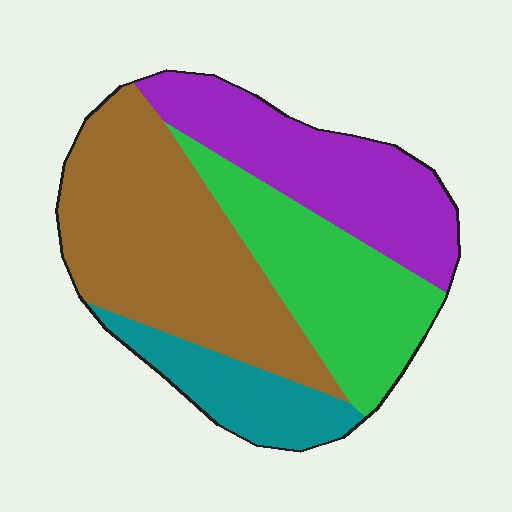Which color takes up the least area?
Teal, at roughly 15%.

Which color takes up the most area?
Brown, at roughly 35%.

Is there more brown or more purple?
Brown.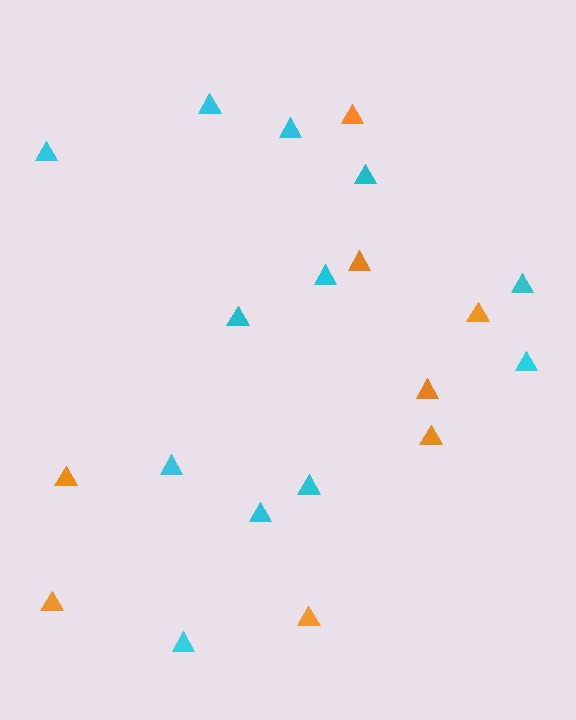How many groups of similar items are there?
There are 2 groups: one group of orange triangles (8) and one group of cyan triangles (12).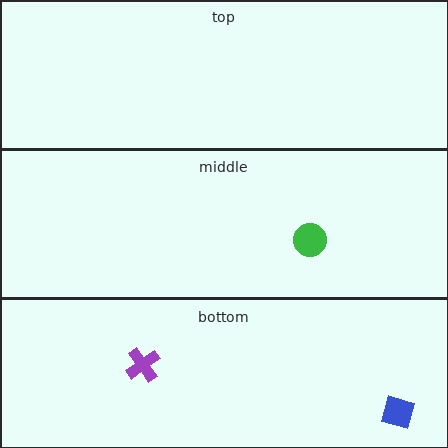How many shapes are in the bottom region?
2.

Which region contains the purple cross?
The bottom region.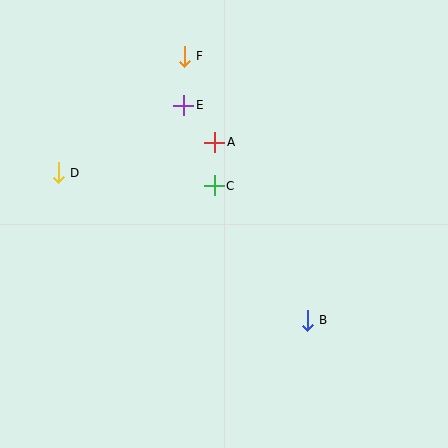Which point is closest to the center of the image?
Point C at (214, 186) is closest to the center.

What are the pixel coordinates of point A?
Point A is at (215, 142).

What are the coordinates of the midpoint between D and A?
The midpoint between D and A is at (136, 158).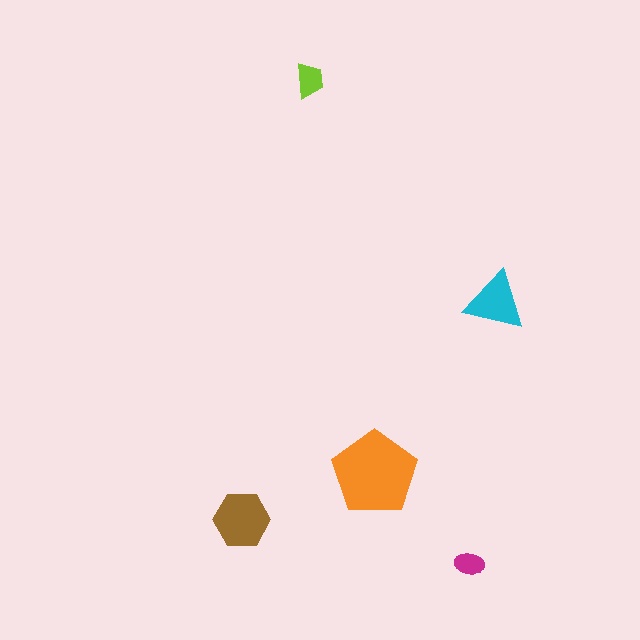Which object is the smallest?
The magenta ellipse.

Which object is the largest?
The orange pentagon.